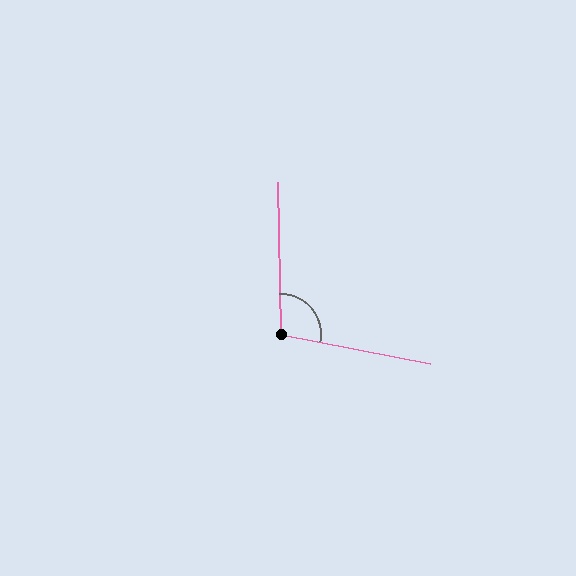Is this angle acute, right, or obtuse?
It is obtuse.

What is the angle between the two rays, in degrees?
Approximately 102 degrees.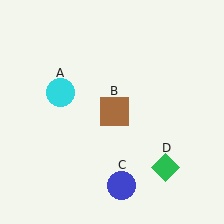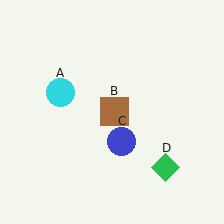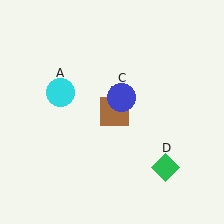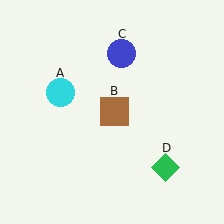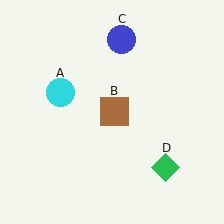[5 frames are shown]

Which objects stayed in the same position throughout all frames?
Cyan circle (object A) and brown square (object B) and green diamond (object D) remained stationary.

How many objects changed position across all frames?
1 object changed position: blue circle (object C).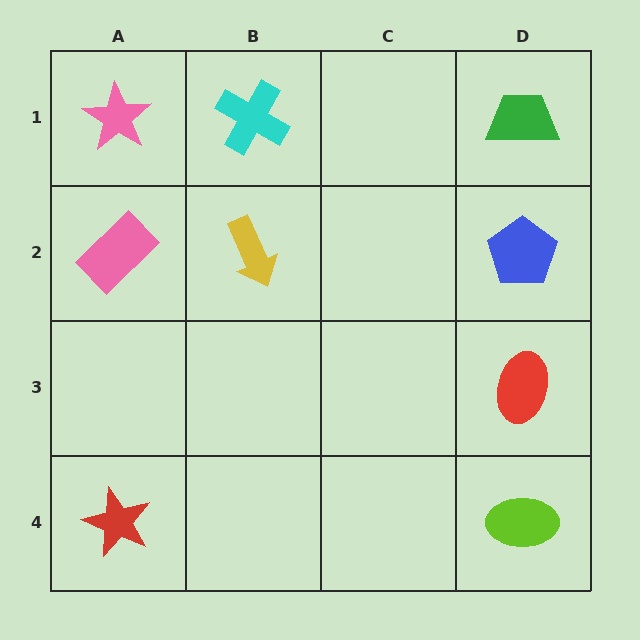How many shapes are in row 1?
3 shapes.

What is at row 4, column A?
A red star.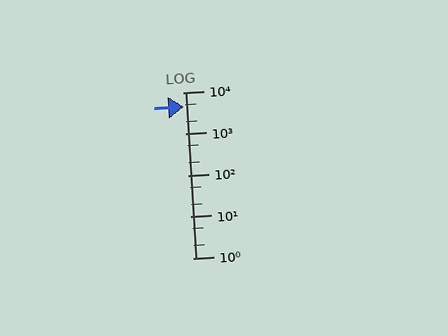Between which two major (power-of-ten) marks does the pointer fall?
The pointer is between 1000 and 10000.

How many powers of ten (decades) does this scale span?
The scale spans 4 decades, from 1 to 10000.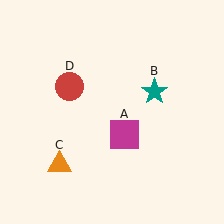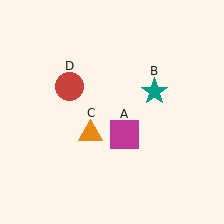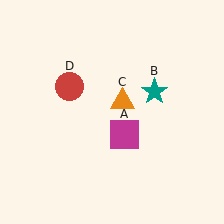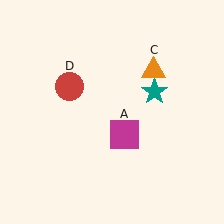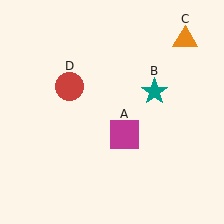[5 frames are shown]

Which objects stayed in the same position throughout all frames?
Magenta square (object A) and teal star (object B) and red circle (object D) remained stationary.